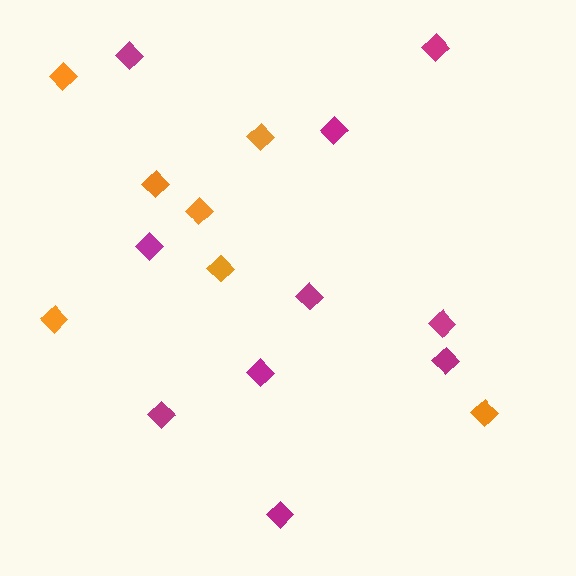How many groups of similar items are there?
There are 2 groups: one group of orange diamonds (7) and one group of magenta diamonds (10).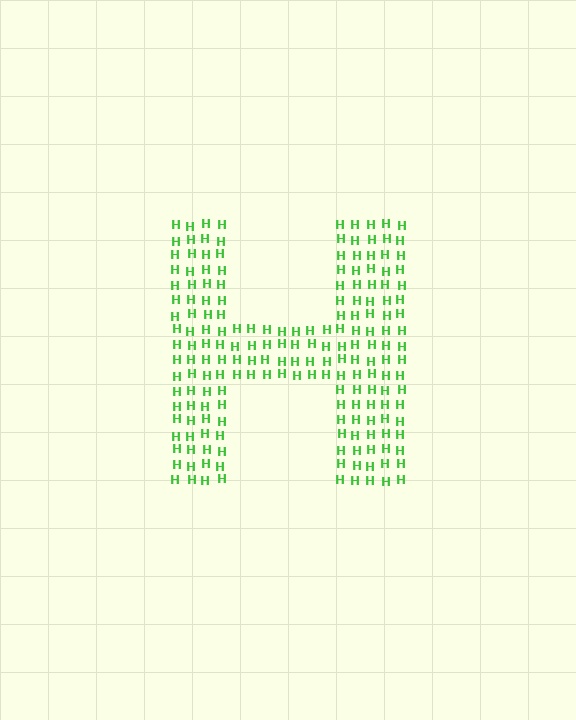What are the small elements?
The small elements are letter H's.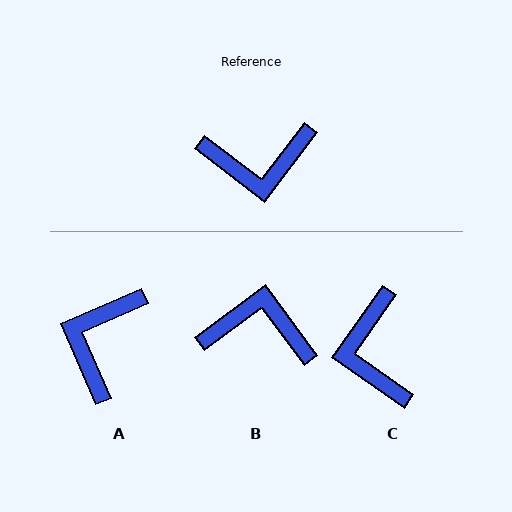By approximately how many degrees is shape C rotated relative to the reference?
Approximately 87 degrees clockwise.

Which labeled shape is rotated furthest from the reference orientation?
B, about 164 degrees away.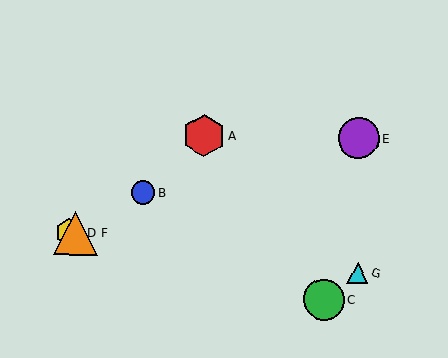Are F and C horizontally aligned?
No, F is at y≈233 and C is at y≈299.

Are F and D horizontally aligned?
Yes, both are at y≈233.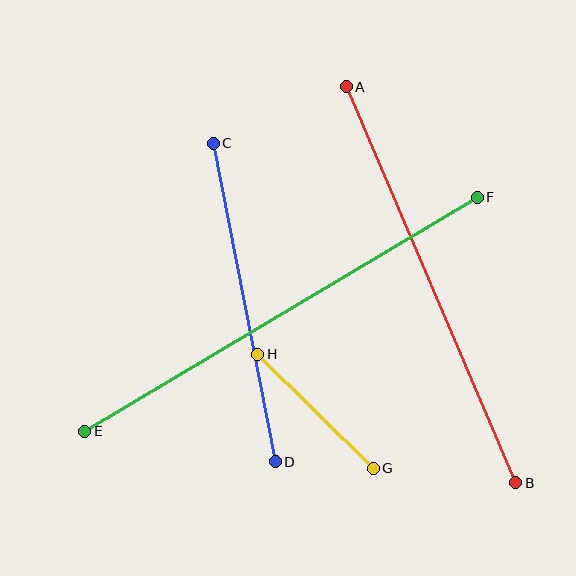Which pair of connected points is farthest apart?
Points E and F are farthest apart.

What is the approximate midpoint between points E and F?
The midpoint is at approximately (281, 314) pixels.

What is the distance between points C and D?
The distance is approximately 324 pixels.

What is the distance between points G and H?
The distance is approximately 162 pixels.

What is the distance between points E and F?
The distance is approximately 457 pixels.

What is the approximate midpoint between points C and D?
The midpoint is at approximately (244, 302) pixels.